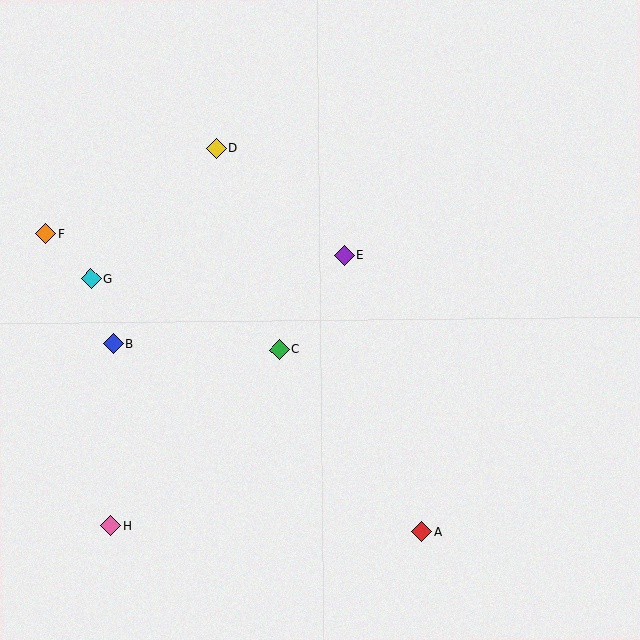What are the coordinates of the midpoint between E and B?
The midpoint between E and B is at (229, 299).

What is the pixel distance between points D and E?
The distance between D and E is 167 pixels.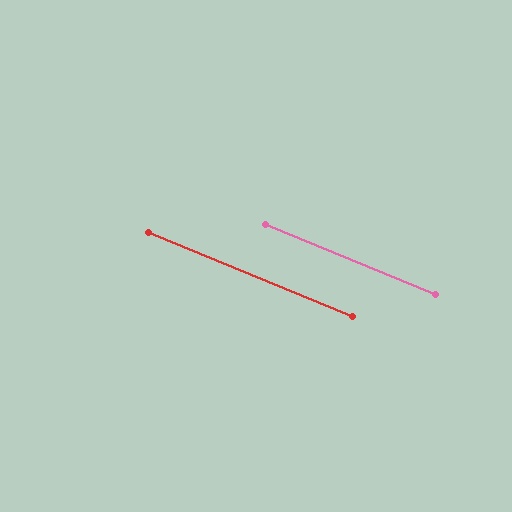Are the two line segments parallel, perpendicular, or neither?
Parallel — their directions differ by only 0.0°.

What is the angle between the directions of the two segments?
Approximately 0 degrees.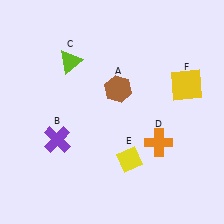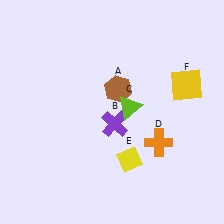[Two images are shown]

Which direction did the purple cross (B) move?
The purple cross (B) moved right.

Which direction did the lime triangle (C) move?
The lime triangle (C) moved right.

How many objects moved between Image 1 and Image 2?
2 objects moved between the two images.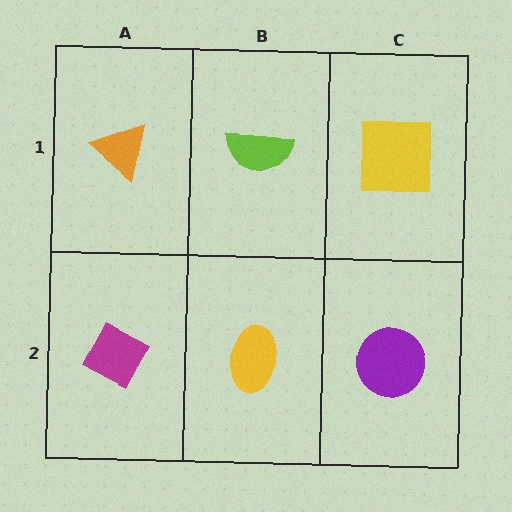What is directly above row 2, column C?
A yellow square.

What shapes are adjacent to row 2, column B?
A lime semicircle (row 1, column B), a magenta diamond (row 2, column A), a purple circle (row 2, column C).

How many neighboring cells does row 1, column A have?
2.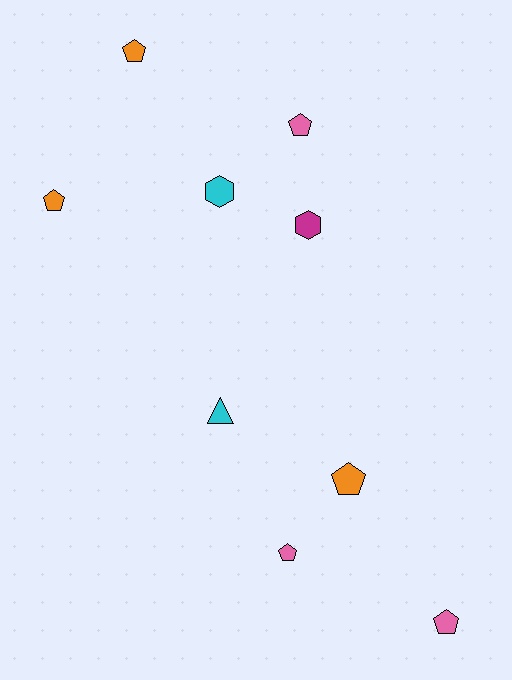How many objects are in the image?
There are 9 objects.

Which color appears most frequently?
Pink, with 3 objects.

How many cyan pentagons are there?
There are no cyan pentagons.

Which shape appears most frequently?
Pentagon, with 6 objects.